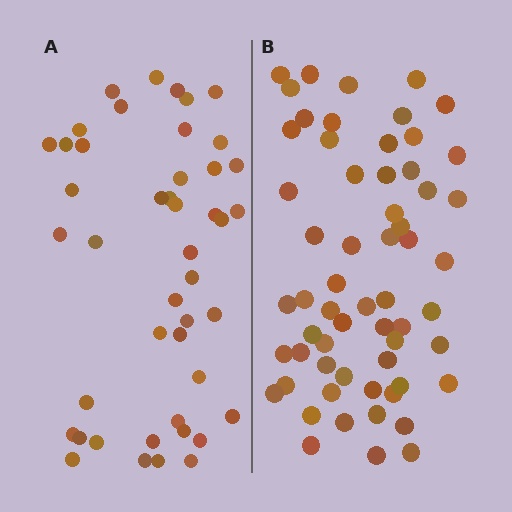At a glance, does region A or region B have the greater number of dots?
Region B (the right region) has more dots.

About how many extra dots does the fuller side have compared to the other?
Region B has approximately 15 more dots than region A.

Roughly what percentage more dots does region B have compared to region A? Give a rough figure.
About 35% more.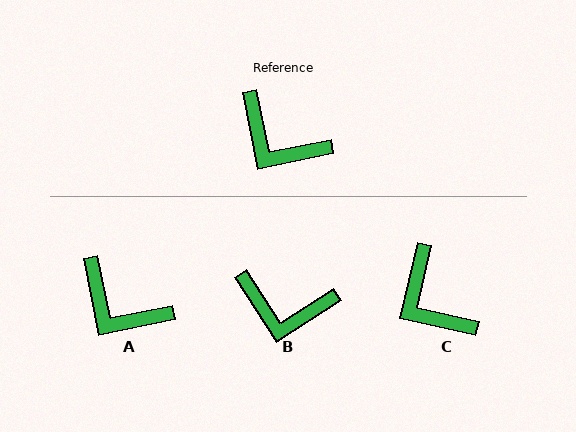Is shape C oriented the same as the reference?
No, it is off by about 25 degrees.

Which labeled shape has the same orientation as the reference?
A.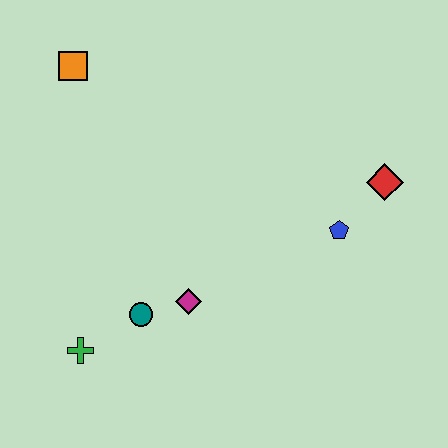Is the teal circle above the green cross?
Yes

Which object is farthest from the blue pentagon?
The orange square is farthest from the blue pentagon.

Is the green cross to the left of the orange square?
No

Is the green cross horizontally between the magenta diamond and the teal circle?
No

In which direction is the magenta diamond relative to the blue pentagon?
The magenta diamond is to the left of the blue pentagon.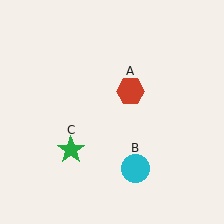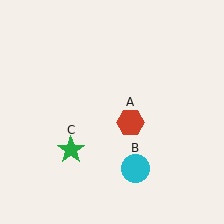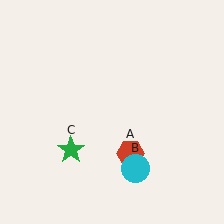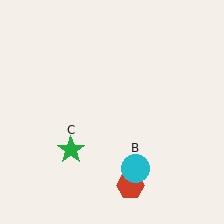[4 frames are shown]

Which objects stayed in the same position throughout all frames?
Cyan circle (object B) and green star (object C) remained stationary.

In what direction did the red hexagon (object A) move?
The red hexagon (object A) moved down.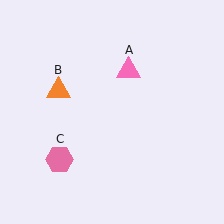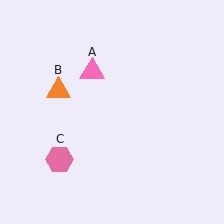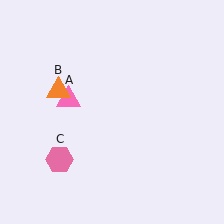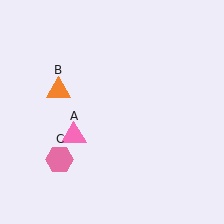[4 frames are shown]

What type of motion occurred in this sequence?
The pink triangle (object A) rotated counterclockwise around the center of the scene.